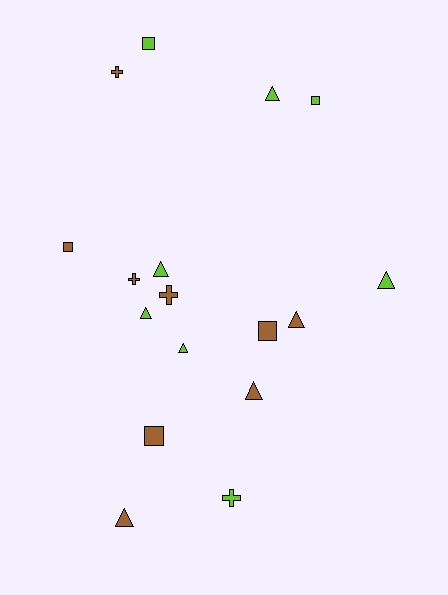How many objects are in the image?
There are 17 objects.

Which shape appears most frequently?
Triangle, with 8 objects.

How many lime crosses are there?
There is 1 lime cross.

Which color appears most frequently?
Brown, with 9 objects.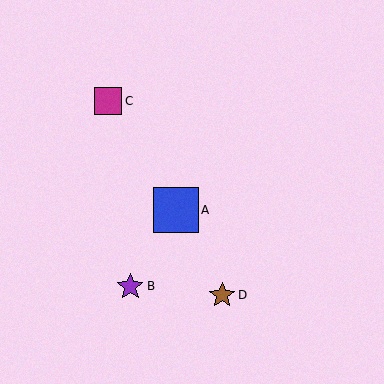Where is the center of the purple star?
The center of the purple star is at (130, 286).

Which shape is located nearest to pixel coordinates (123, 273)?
The purple star (labeled B) at (130, 286) is nearest to that location.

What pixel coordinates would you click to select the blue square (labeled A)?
Click at (176, 210) to select the blue square A.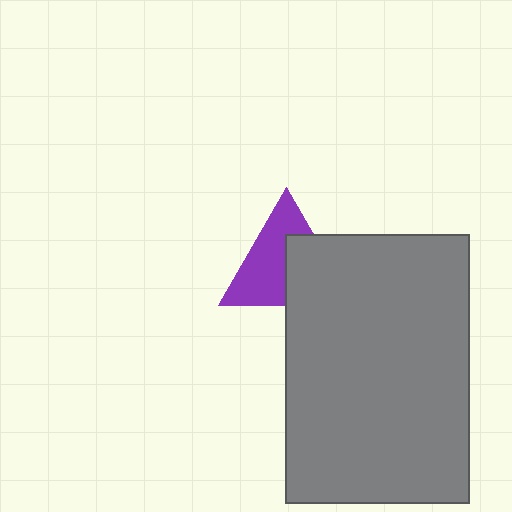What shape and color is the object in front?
The object in front is a gray rectangle.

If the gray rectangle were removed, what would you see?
You would see the complete purple triangle.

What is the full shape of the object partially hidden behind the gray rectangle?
The partially hidden object is a purple triangle.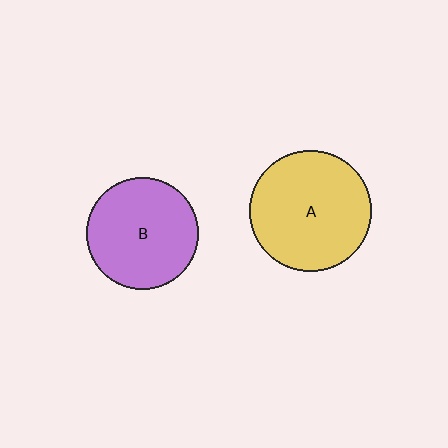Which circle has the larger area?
Circle A (yellow).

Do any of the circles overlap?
No, none of the circles overlap.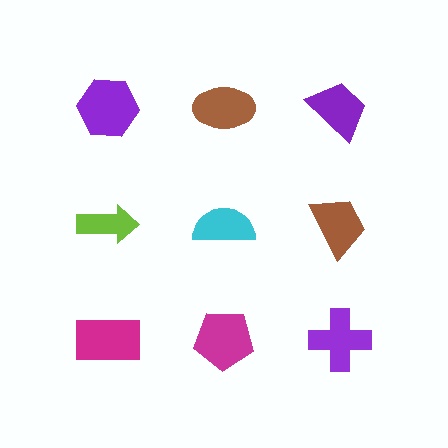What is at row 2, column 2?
A cyan semicircle.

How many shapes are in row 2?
3 shapes.